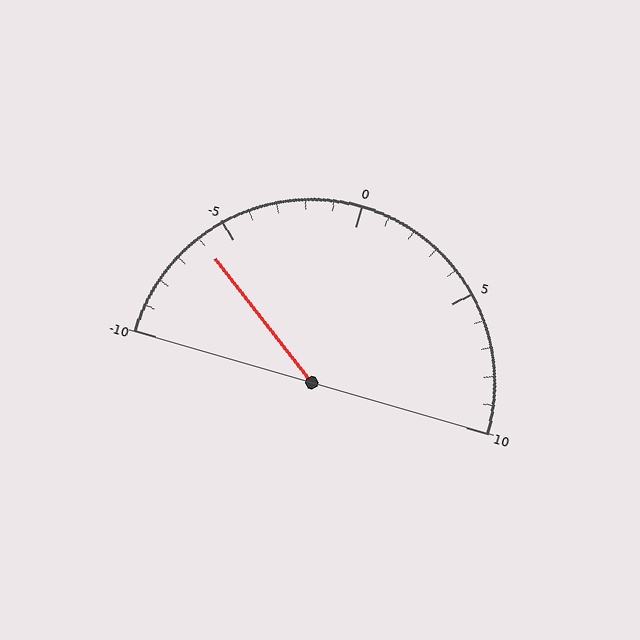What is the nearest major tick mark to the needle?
The nearest major tick mark is -5.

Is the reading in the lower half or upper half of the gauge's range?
The reading is in the lower half of the range (-10 to 10).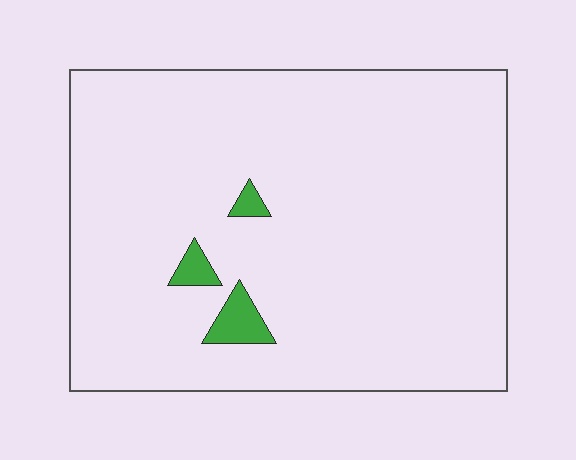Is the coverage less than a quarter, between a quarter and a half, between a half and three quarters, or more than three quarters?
Less than a quarter.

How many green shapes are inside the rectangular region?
3.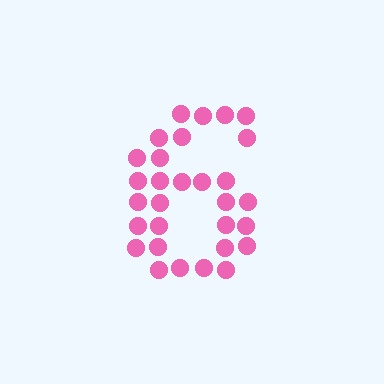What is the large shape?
The large shape is the digit 6.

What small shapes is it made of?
It is made of small circles.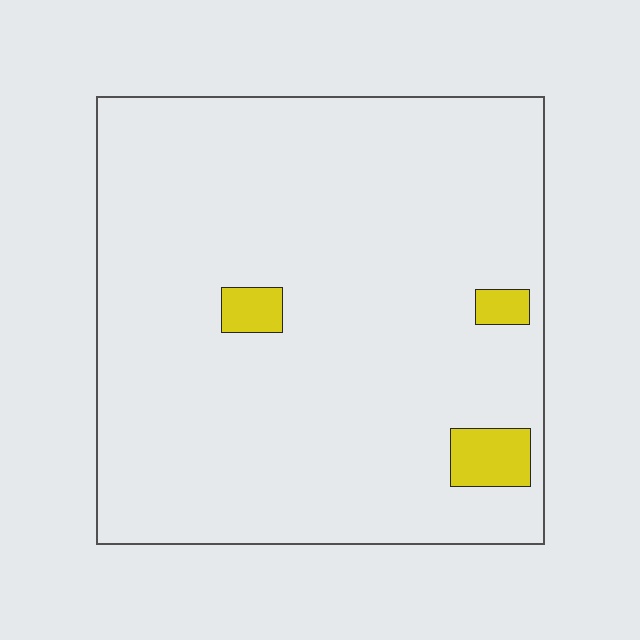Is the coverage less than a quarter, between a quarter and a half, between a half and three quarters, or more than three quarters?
Less than a quarter.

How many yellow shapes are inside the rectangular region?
3.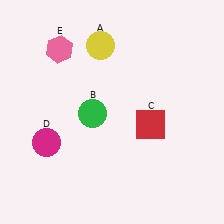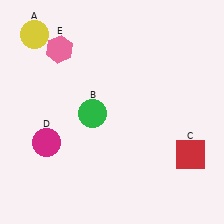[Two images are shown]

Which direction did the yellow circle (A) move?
The yellow circle (A) moved left.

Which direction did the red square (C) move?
The red square (C) moved right.